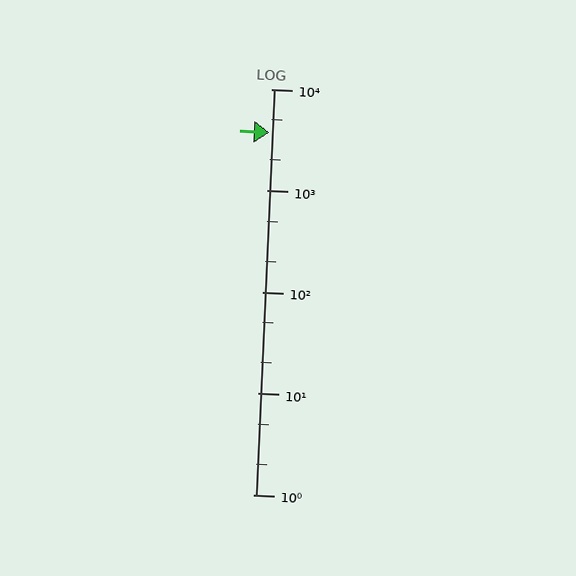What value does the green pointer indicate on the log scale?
The pointer indicates approximately 3700.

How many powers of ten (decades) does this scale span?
The scale spans 4 decades, from 1 to 10000.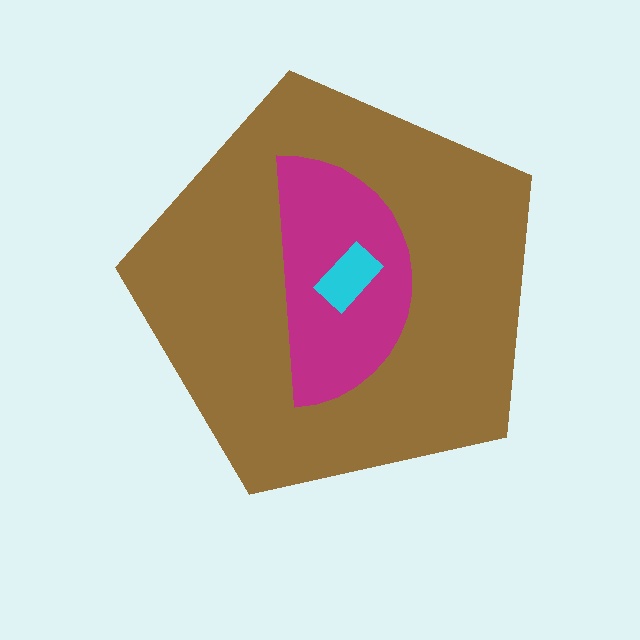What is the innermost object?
The cyan rectangle.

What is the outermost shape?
The brown pentagon.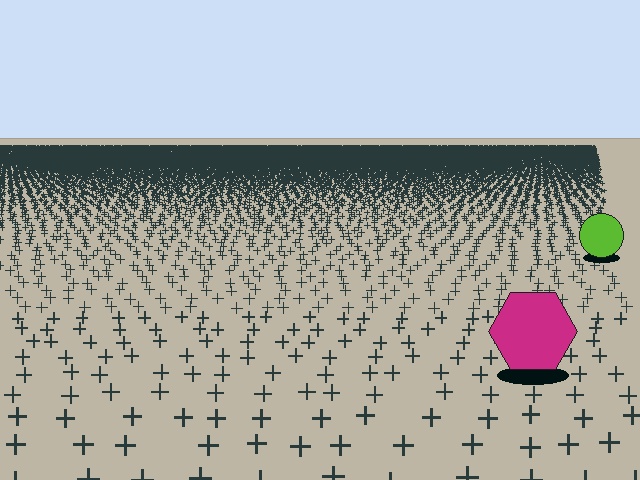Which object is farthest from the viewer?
The lime circle is farthest from the viewer. It appears smaller and the ground texture around it is denser.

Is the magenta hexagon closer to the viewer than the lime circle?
Yes. The magenta hexagon is closer — you can tell from the texture gradient: the ground texture is coarser near it.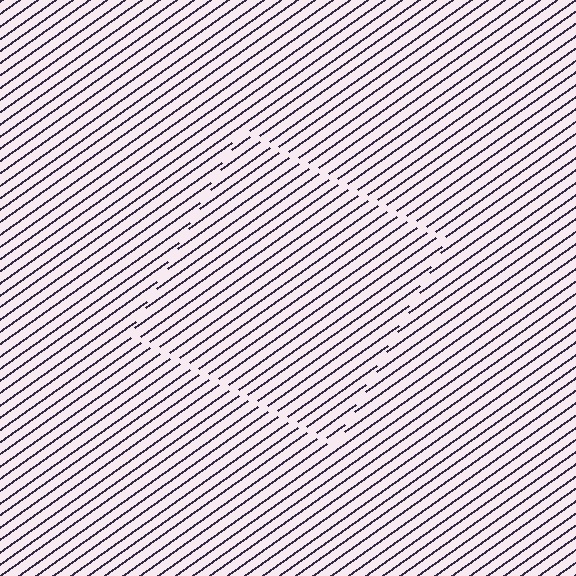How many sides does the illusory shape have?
4 sides — the line-ends trace a square.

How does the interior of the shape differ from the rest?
The interior of the shape contains the same grating, shifted by half a period — the contour is defined by the phase discontinuity where line-ends from the inner and outer gratings abut.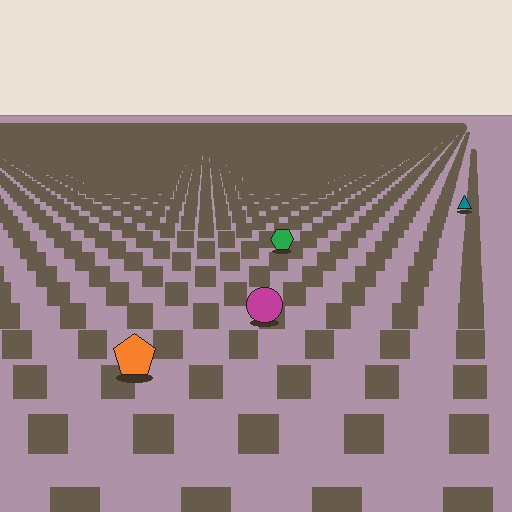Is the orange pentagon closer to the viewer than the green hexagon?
Yes. The orange pentagon is closer — you can tell from the texture gradient: the ground texture is coarser near it.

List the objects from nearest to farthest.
From nearest to farthest: the orange pentagon, the magenta circle, the green hexagon, the teal triangle.